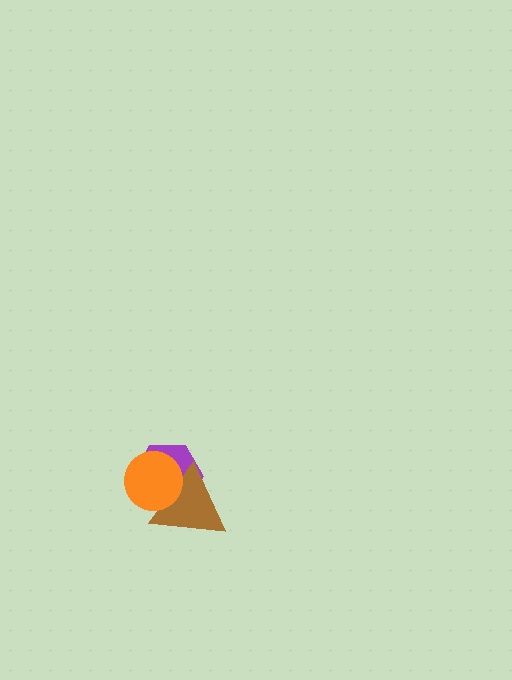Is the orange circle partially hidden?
No, no other shape covers it.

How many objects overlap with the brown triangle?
2 objects overlap with the brown triangle.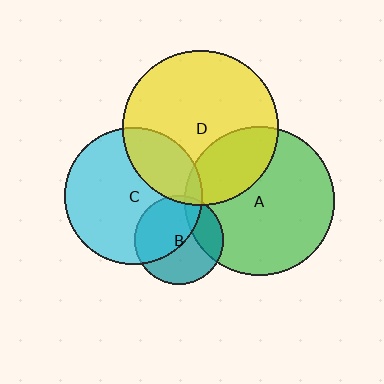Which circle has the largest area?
Circle D (yellow).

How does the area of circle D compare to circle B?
Approximately 3.1 times.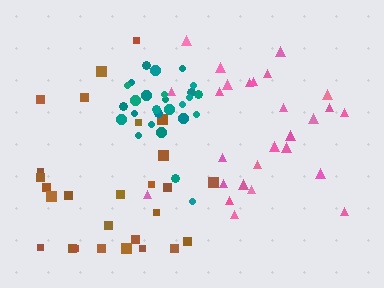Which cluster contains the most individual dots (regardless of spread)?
Pink (27).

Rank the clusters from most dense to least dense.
teal, brown, pink.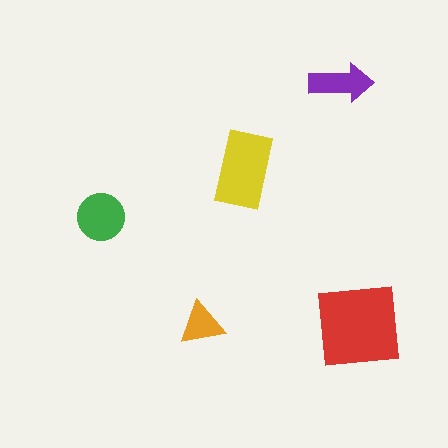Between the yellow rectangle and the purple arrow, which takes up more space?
The yellow rectangle.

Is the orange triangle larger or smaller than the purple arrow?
Smaller.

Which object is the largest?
The red square.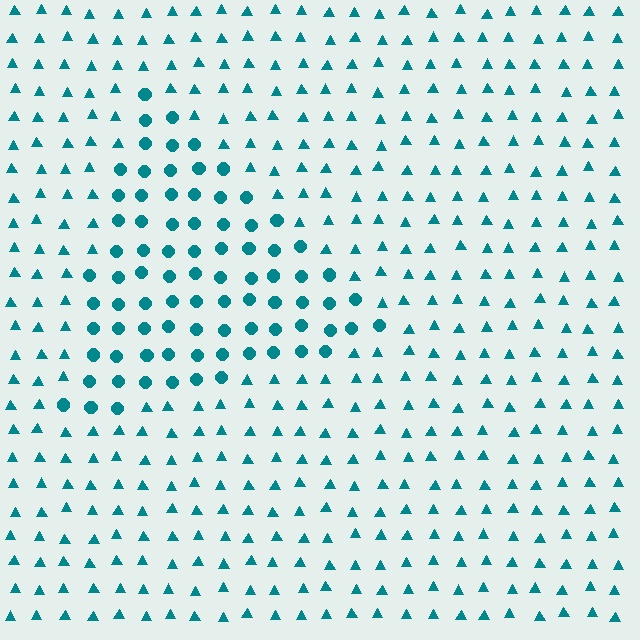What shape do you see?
I see a triangle.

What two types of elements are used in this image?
The image uses circles inside the triangle region and triangles outside it.